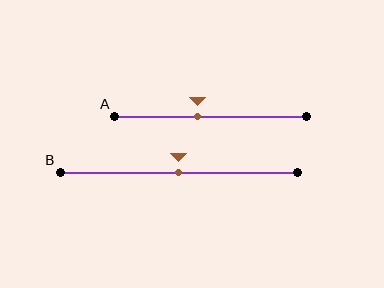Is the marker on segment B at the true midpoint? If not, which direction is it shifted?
Yes, the marker on segment B is at the true midpoint.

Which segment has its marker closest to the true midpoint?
Segment B has its marker closest to the true midpoint.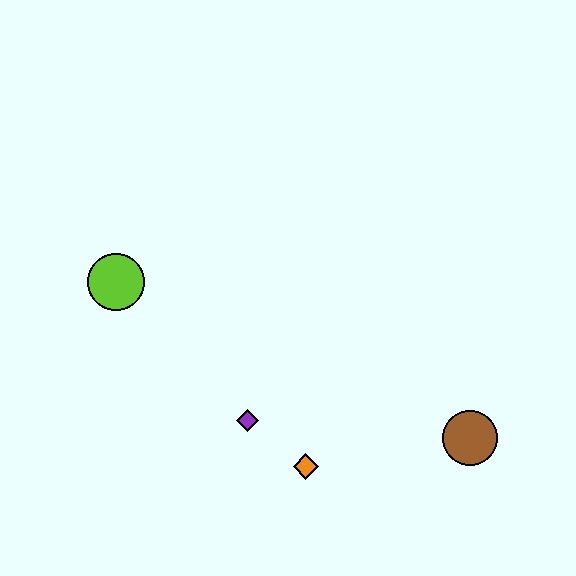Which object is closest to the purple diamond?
The orange diamond is closest to the purple diamond.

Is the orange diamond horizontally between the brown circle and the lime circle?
Yes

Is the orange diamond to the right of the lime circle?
Yes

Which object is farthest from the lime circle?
The brown circle is farthest from the lime circle.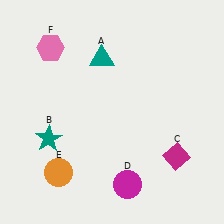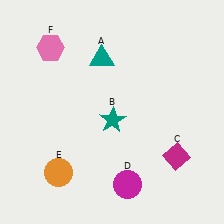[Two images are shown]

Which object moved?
The teal star (B) moved right.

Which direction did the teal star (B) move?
The teal star (B) moved right.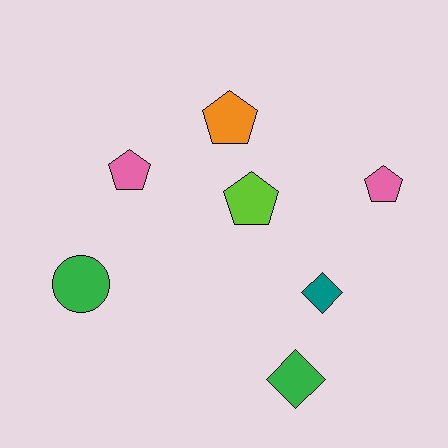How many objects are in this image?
There are 7 objects.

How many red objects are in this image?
There are no red objects.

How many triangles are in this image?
There are no triangles.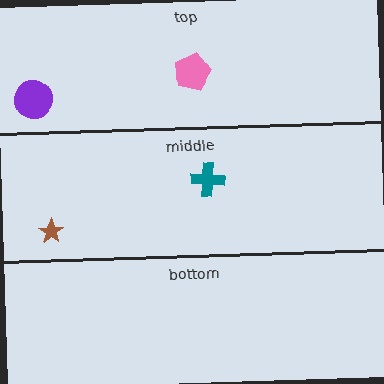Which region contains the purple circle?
The top region.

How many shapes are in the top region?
2.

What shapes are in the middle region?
The teal cross, the brown star.